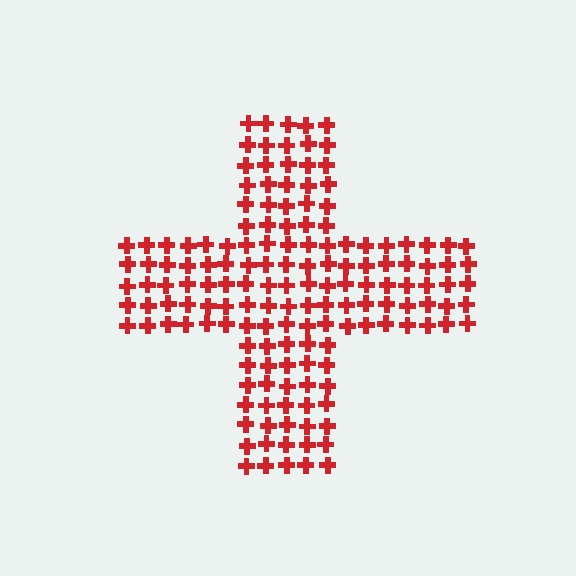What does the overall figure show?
The overall figure shows a cross.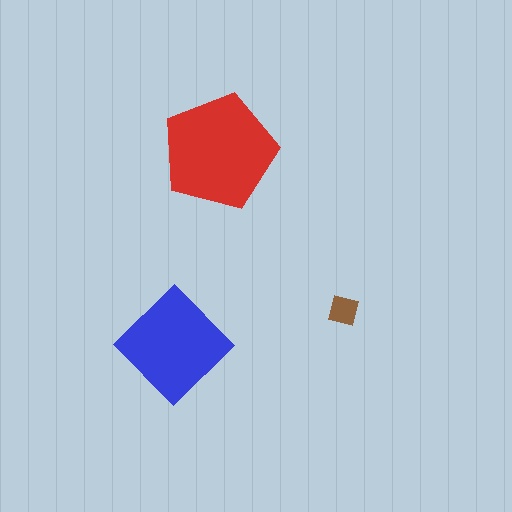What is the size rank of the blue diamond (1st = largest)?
2nd.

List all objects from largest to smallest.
The red pentagon, the blue diamond, the brown square.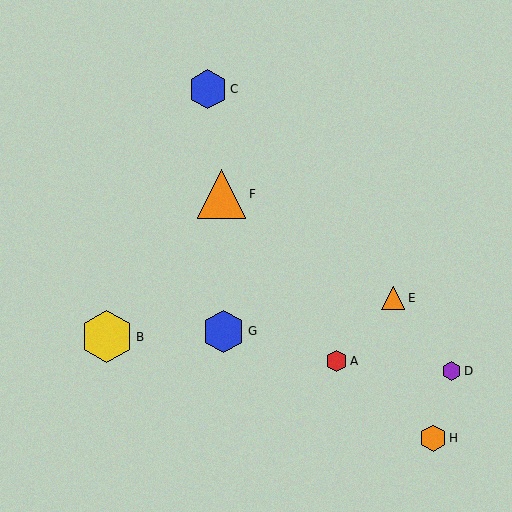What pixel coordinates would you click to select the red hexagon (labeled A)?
Click at (337, 361) to select the red hexagon A.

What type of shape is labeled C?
Shape C is a blue hexagon.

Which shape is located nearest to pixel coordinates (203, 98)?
The blue hexagon (labeled C) at (208, 89) is nearest to that location.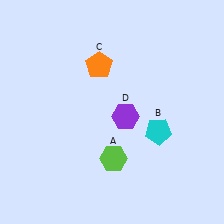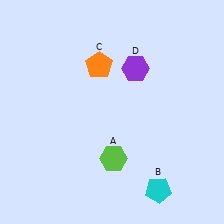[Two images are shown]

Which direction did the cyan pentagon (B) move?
The cyan pentagon (B) moved down.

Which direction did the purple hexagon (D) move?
The purple hexagon (D) moved up.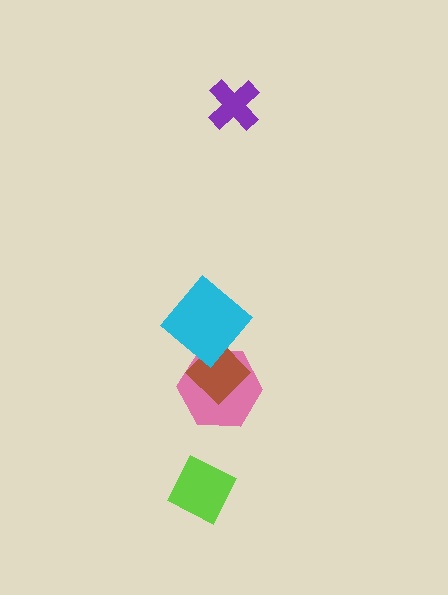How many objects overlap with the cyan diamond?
2 objects overlap with the cyan diamond.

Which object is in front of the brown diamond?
The cyan diamond is in front of the brown diamond.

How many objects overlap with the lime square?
0 objects overlap with the lime square.